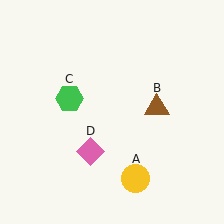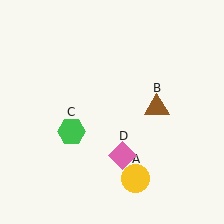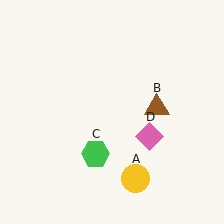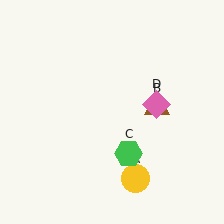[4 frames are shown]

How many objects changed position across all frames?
2 objects changed position: green hexagon (object C), pink diamond (object D).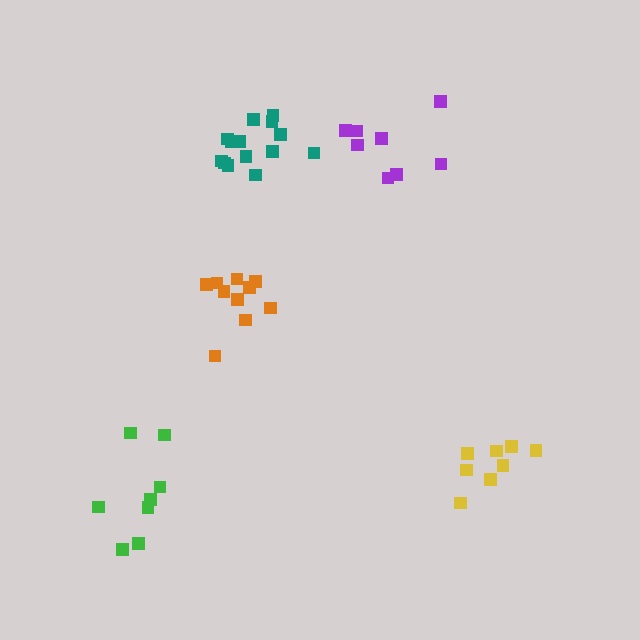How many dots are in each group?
Group 1: 8 dots, Group 2: 14 dots, Group 3: 8 dots, Group 4: 10 dots, Group 5: 8 dots (48 total).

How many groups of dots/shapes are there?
There are 5 groups.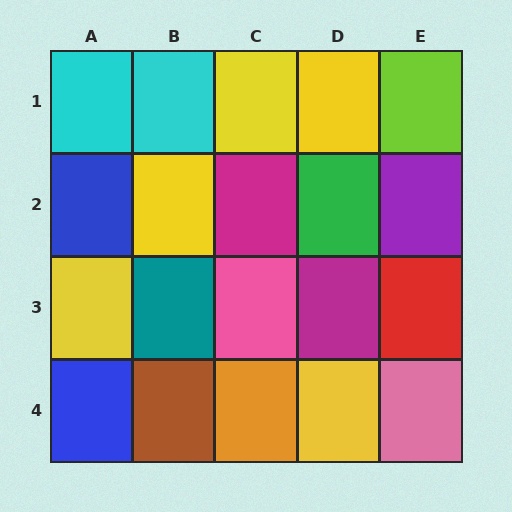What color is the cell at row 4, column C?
Orange.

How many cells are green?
1 cell is green.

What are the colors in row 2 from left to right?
Blue, yellow, magenta, green, purple.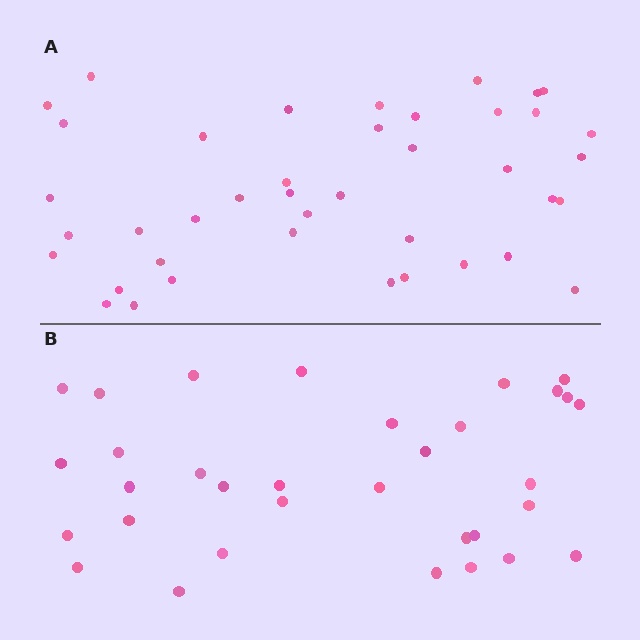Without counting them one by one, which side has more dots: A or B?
Region A (the top region) has more dots.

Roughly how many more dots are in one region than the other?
Region A has roughly 8 or so more dots than region B.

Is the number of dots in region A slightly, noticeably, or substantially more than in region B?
Region A has only slightly more — the two regions are fairly close. The ratio is roughly 1.2 to 1.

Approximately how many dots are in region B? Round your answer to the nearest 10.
About 30 dots. (The exact count is 33, which rounds to 30.)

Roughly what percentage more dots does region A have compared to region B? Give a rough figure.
About 25% more.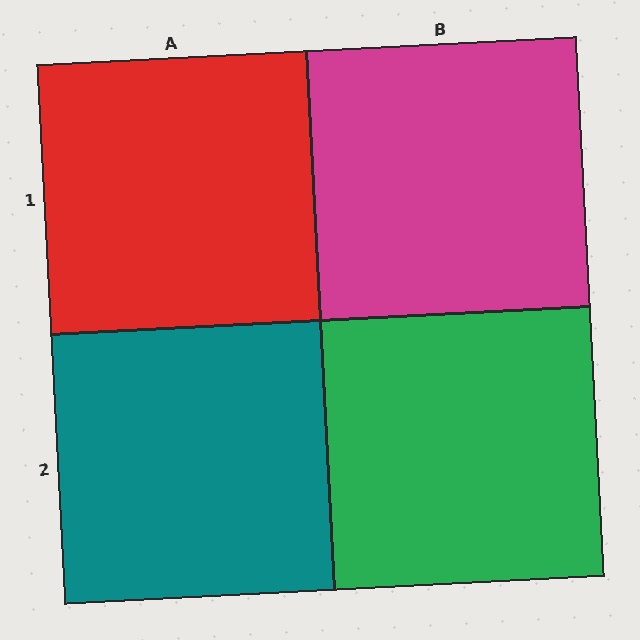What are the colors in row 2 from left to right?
Teal, green.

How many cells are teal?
1 cell is teal.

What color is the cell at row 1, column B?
Magenta.